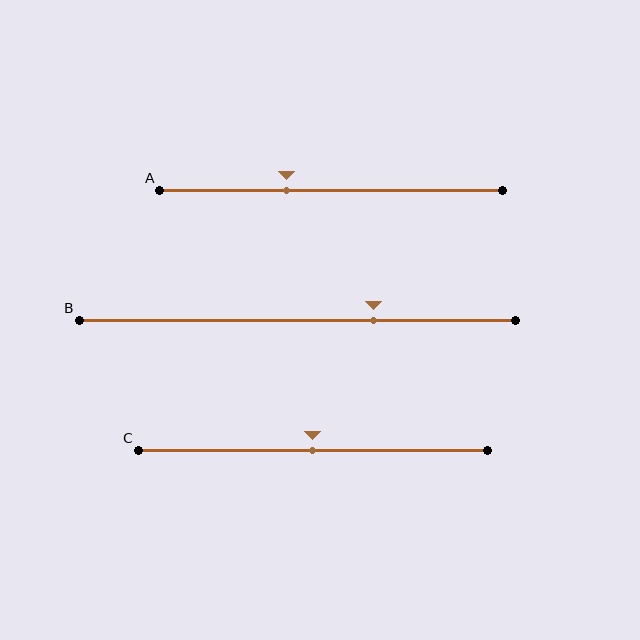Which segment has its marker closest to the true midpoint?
Segment C has its marker closest to the true midpoint.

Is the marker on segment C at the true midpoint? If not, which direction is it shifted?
Yes, the marker on segment C is at the true midpoint.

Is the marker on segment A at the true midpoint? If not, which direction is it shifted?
No, the marker on segment A is shifted to the left by about 13% of the segment length.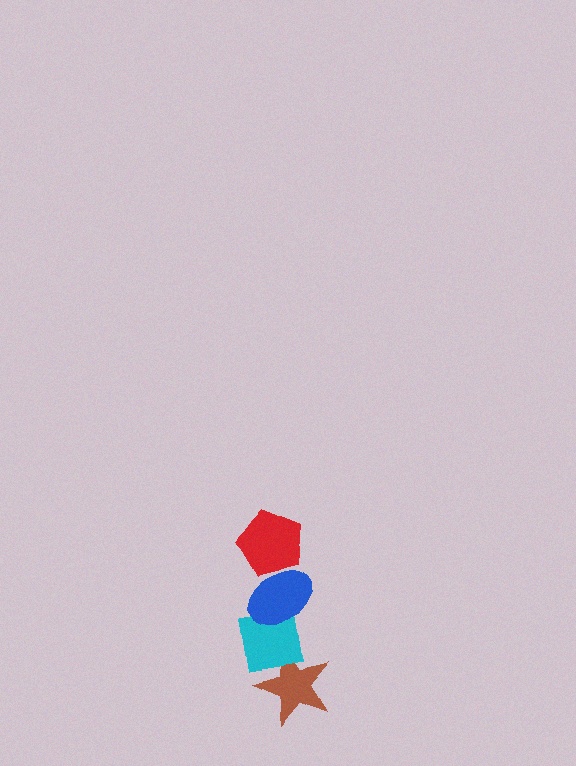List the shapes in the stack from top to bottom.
From top to bottom: the red pentagon, the blue ellipse, the cyan square, the brown star.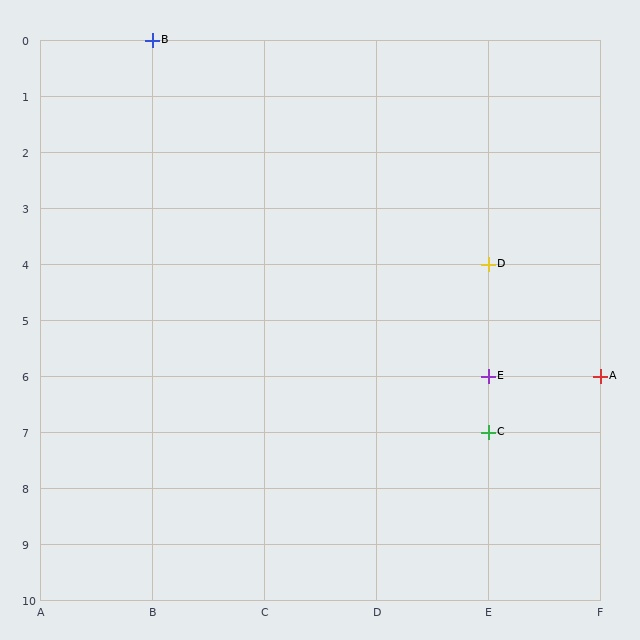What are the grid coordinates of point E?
Point E is at grid coordinates (E, 6).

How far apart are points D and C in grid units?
Points D and C are 3 rows apart.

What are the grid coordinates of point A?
Point A is at grid coordinates (F, 6).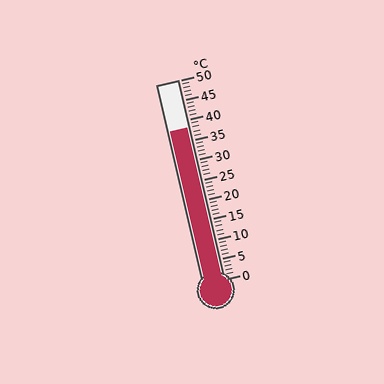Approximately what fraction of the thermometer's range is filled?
The thermometer is filled to approximately 75% of its range.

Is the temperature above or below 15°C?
The temperature is above 15°C.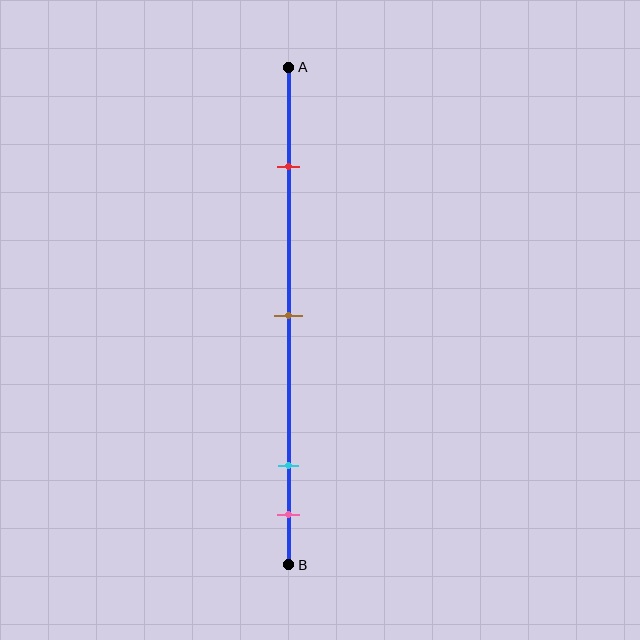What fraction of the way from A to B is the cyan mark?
The cyan mark is approximately 80% (0.8) of the way from A to B.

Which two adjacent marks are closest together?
The cyan and pink marks are the closest adjacent pair.